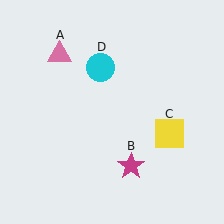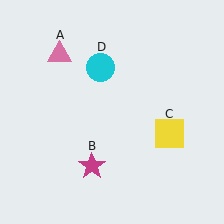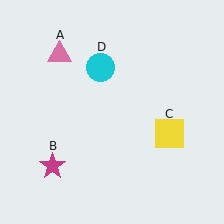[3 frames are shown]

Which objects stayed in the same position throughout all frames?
Pink triangle (object A) and yellow square (object C) and cyan circle (object D) remained stationary.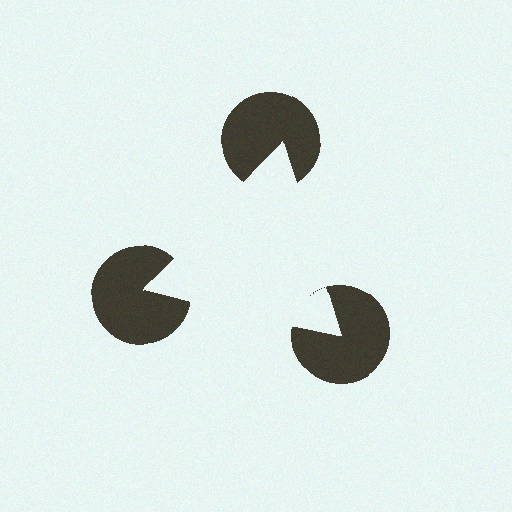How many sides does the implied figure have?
3 sides.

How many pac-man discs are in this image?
There are 3 — one at each vertex of the illusory triangle.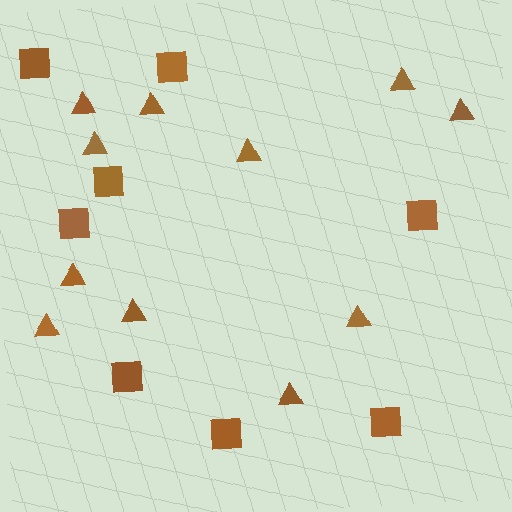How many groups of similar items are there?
There are 2 groups: one group of squares (8) and one group of triangles (11).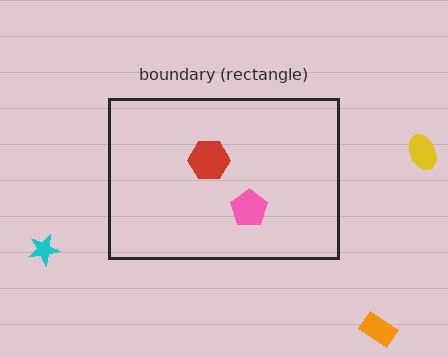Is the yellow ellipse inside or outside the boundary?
Outside.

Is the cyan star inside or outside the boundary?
Outside.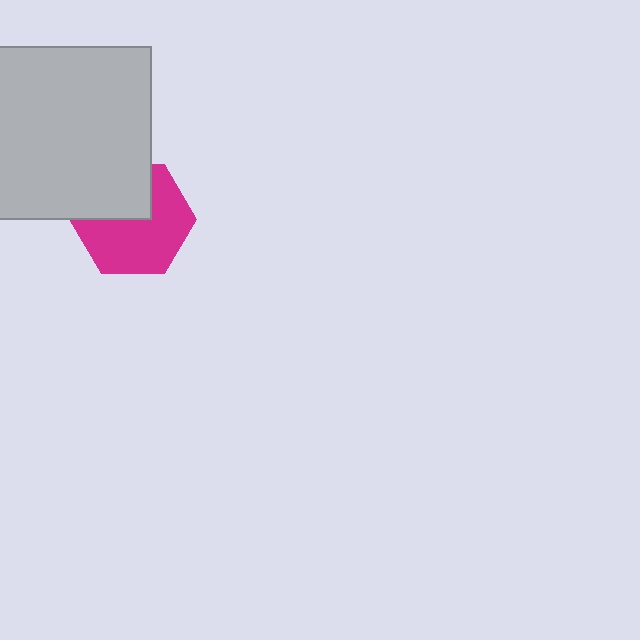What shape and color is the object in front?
The object in front is a light gray square.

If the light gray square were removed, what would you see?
You would see the complete magenta hexagon.